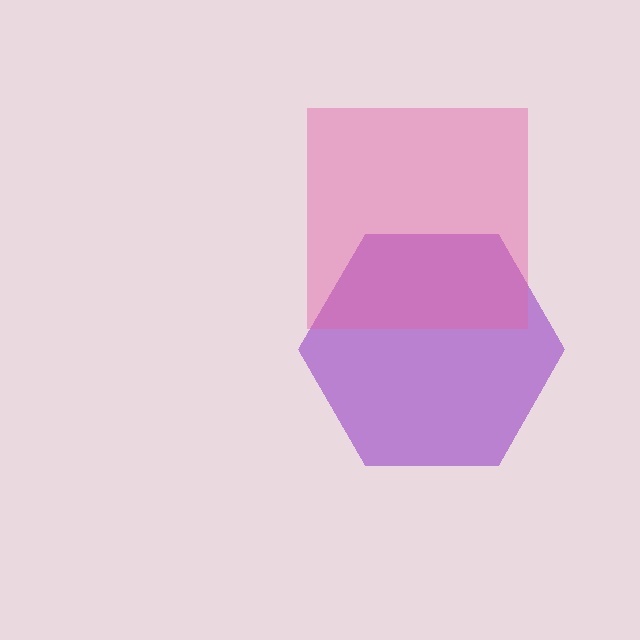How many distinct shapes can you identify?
There are 2 distinct shapes: a purple hexagon, a pink square.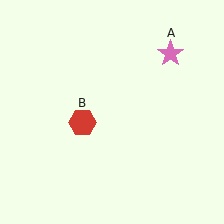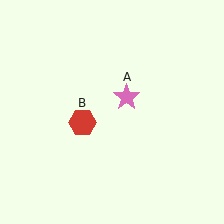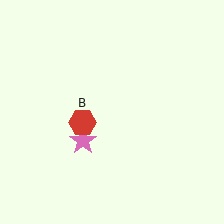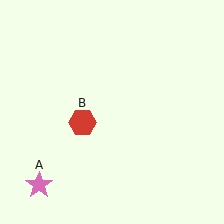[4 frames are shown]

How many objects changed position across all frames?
1 object changed position: pink star (object A).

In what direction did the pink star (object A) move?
The pink star (object A) moved down and to the left.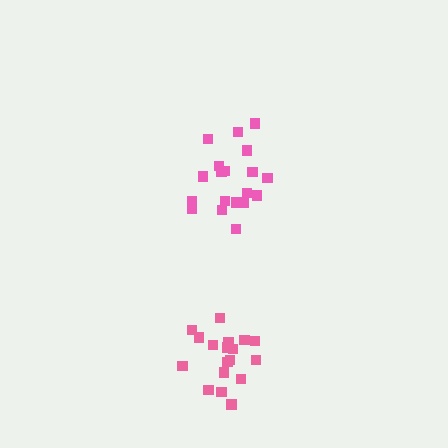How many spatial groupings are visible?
There are 2 spatial groupings.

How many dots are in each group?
Group 1: 19 dots, Group 2: 19 dots (38 total).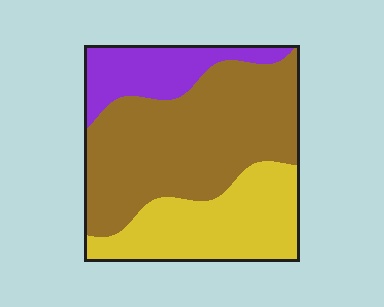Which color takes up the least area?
Purple, at roughly 15%.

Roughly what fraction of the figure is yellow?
Yellow covers around 30% of the figure.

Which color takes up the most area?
Brown, at roughly 55%.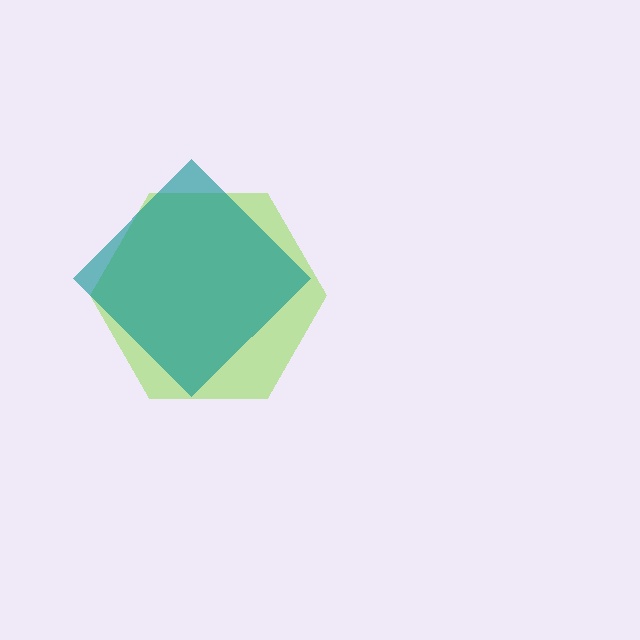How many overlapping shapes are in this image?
There are 2 overlapping shapes in the image.